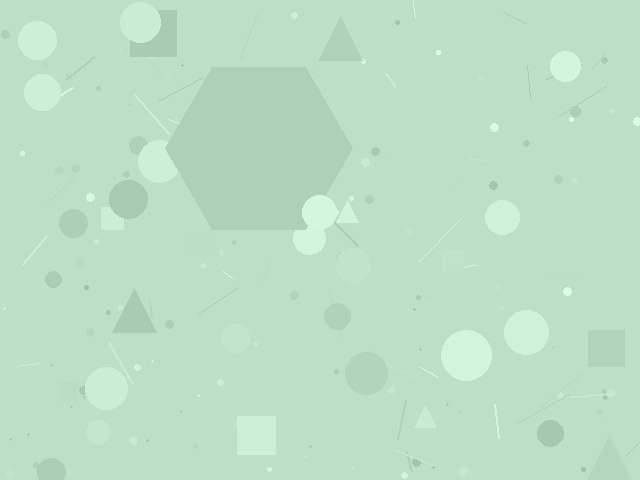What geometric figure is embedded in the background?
A hexagon is embedded in the background.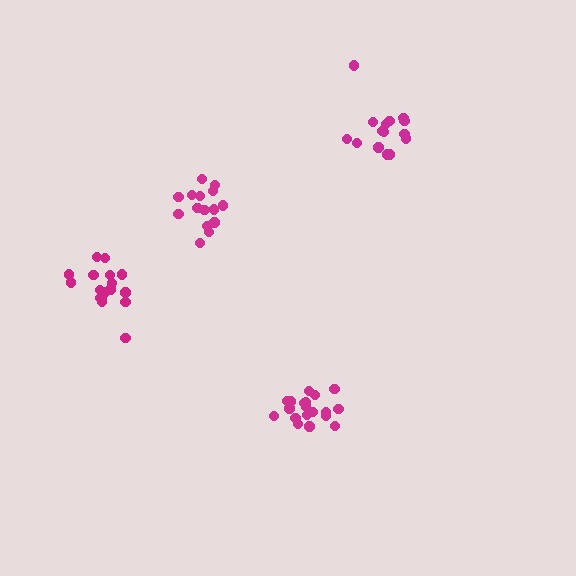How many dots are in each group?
Group 1: 16 dots, Group 2: 18 dots, Group 3: 20 dots, Group 4: 15 dots (69 total).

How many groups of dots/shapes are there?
There are 4 groups.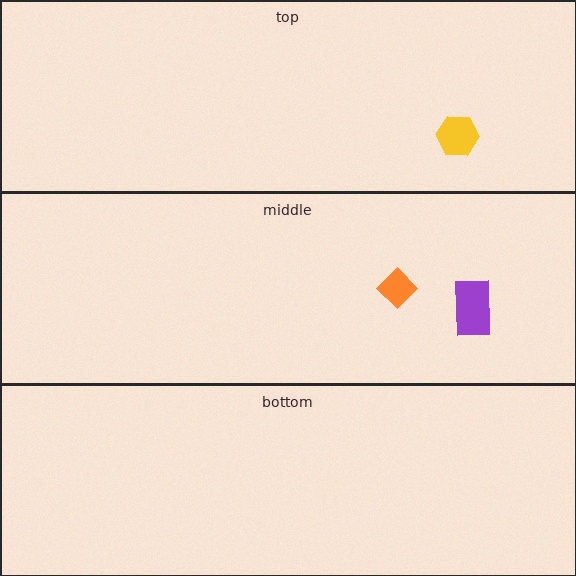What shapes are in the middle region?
The purple rectangle, the orange diamond.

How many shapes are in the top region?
1.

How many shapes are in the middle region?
2.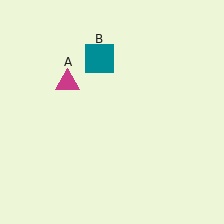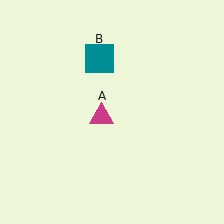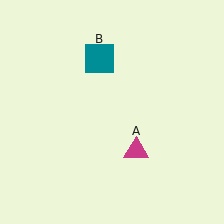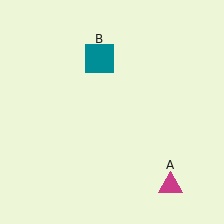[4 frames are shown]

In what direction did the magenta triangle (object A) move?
The magenta triangle (object A) moved down and to the right.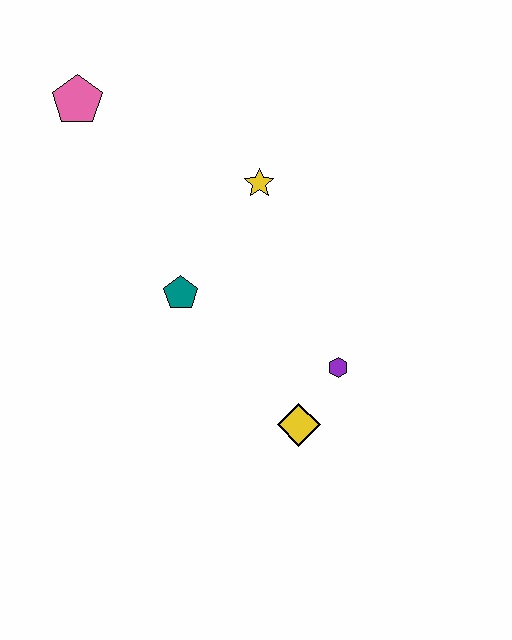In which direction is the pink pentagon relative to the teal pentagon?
The pink pentagon is above the teal pentagon.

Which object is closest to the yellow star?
The teal pentagon is closest to the yellow star.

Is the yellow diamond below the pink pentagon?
Yes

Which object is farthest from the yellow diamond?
The pink pentagon is farthest from the yellow diamond.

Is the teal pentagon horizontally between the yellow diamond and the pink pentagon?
Yes